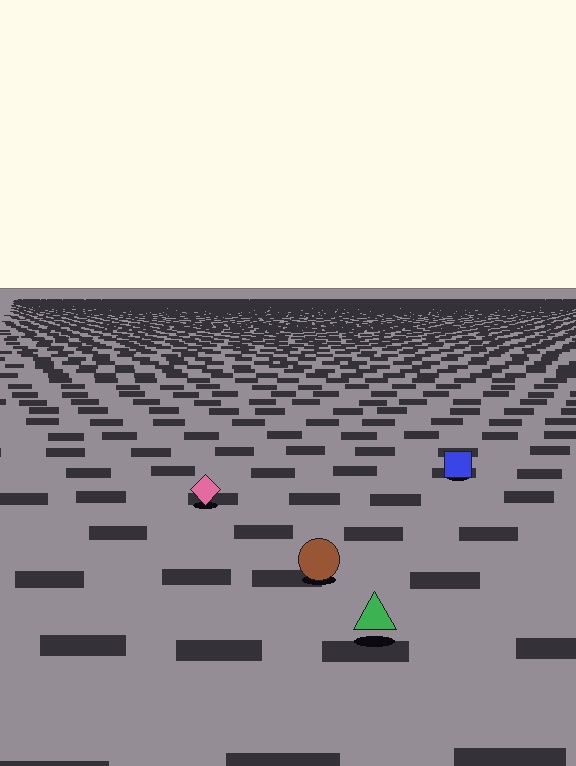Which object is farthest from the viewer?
The blue square is farthest from the viewer. It appears smaller and the ground texture around it is denser.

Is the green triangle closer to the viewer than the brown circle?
Yes. The green triangle is closer — you can tell from the texture gradient: the ground texture is coarser near it.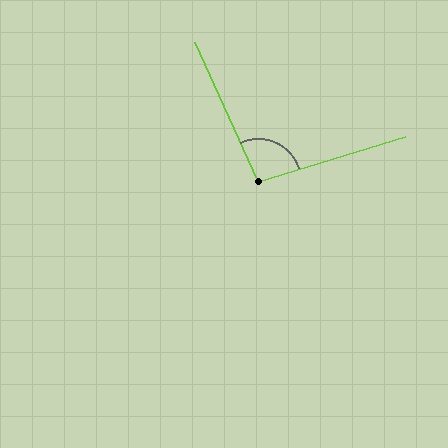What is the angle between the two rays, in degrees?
Approximately 98 degrees.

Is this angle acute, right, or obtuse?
It is obtuse.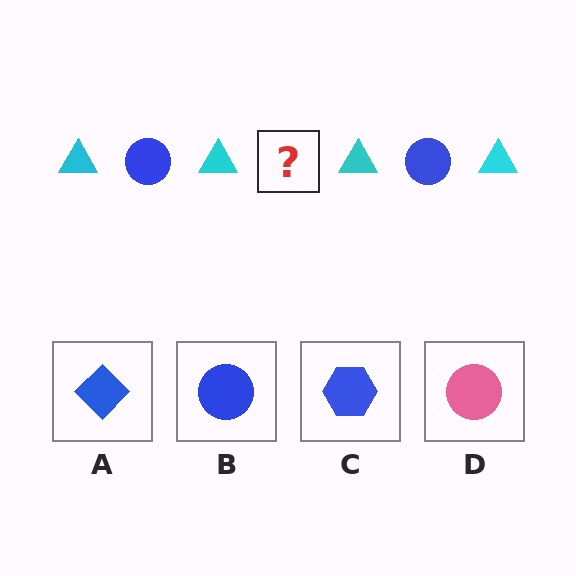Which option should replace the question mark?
Option B.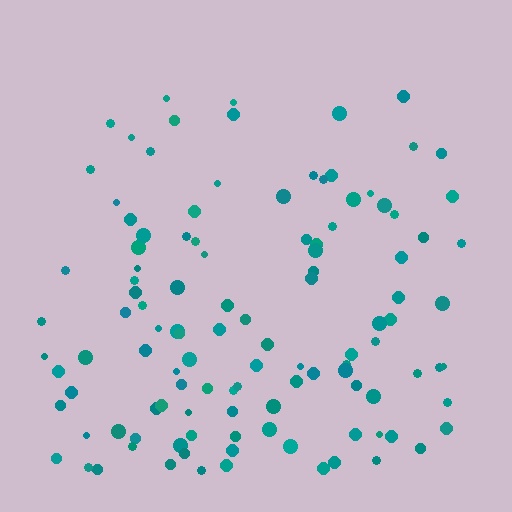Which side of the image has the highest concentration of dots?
The bottom.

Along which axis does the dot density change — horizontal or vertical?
Vertical.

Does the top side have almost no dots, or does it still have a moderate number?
Still a moderate number, just noticeably fewer than the bottom.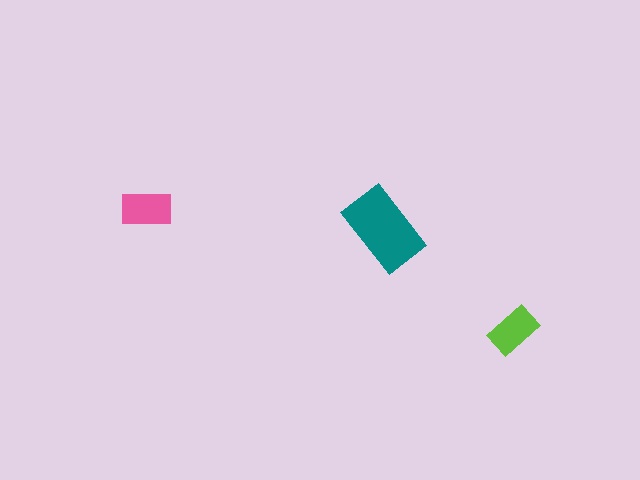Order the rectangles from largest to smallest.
the teal one, the pink one, the lime one.